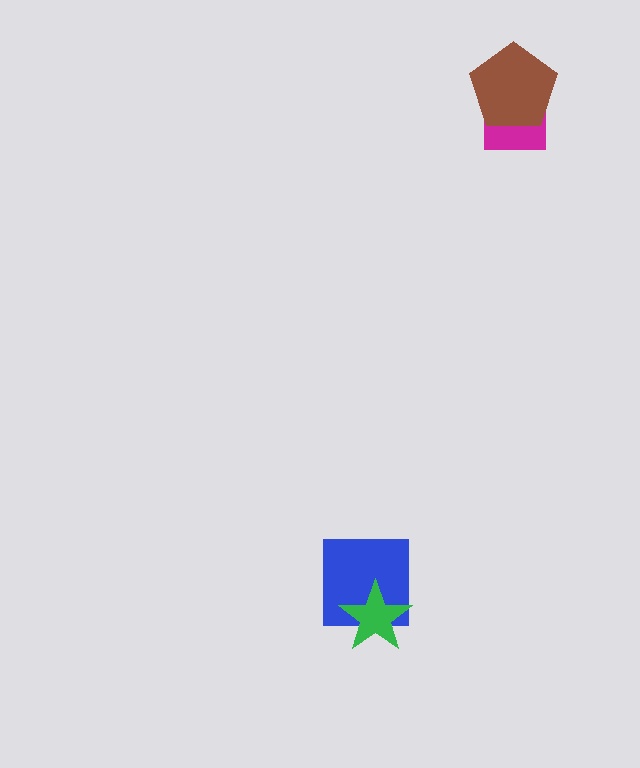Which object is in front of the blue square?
The green star is in front of the blue square.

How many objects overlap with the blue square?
1 object overlaps with the blue square.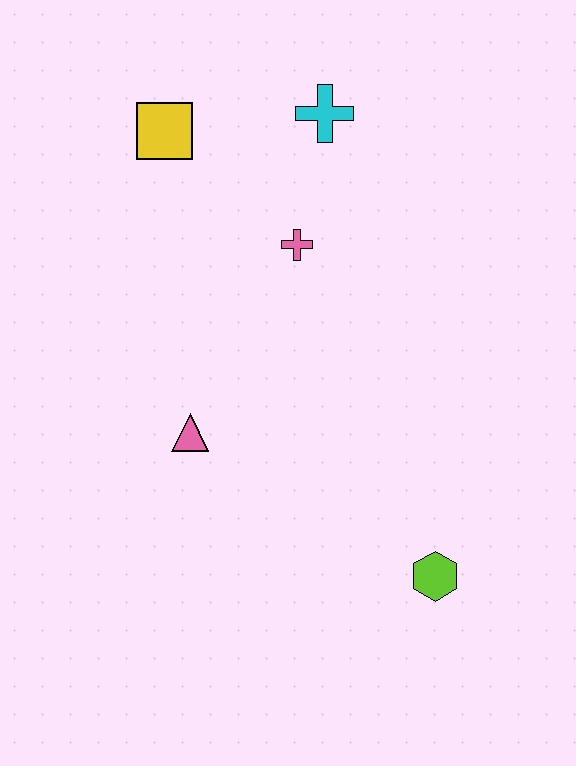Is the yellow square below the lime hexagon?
No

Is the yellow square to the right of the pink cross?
No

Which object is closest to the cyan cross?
The pink cross is closest to the cyan cross.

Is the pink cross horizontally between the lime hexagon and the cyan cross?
No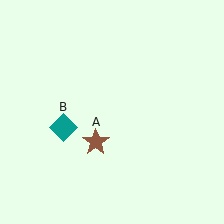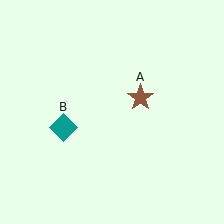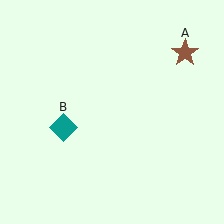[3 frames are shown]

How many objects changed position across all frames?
1 object changed position: brown star (object A).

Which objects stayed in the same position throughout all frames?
Teal diamond (object B) remained stationary.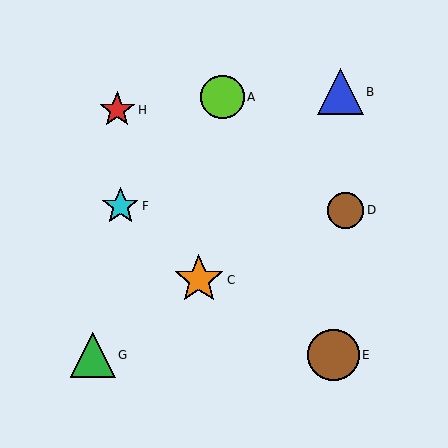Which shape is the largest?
The brown circle (labeled E) is the largest.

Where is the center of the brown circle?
The center of the brown circle is at (346, 210).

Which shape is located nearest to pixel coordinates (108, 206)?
The cyan star (labeled F) at (120, 206) is nearest to that location.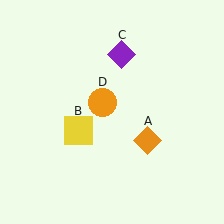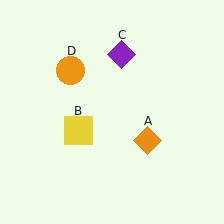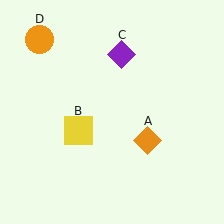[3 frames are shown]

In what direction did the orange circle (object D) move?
The orange circle (object D) moved up and to the left.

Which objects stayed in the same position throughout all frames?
Orange diamond (object A) and yellow square (object B) and purple diamond (object C) remained stationary.